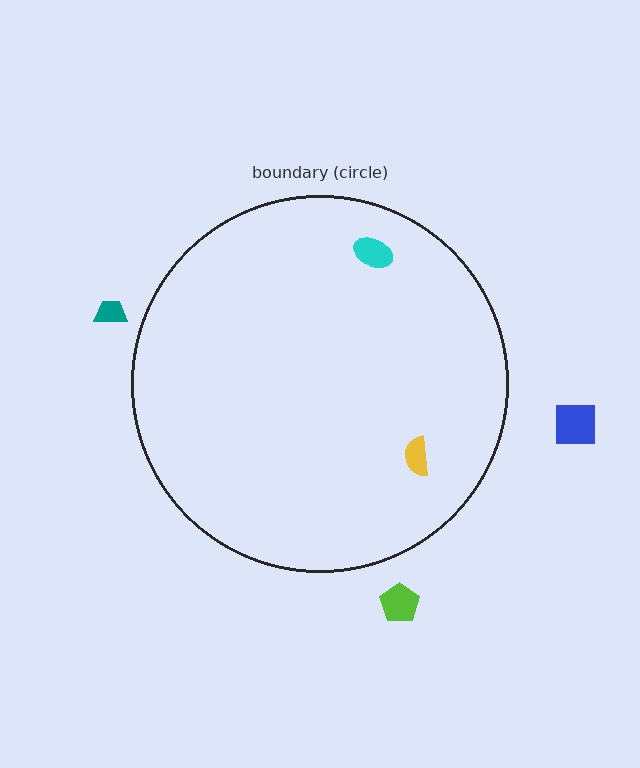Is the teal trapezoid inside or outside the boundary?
Outside.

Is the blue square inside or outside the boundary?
Outside.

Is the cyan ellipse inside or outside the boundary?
Inside.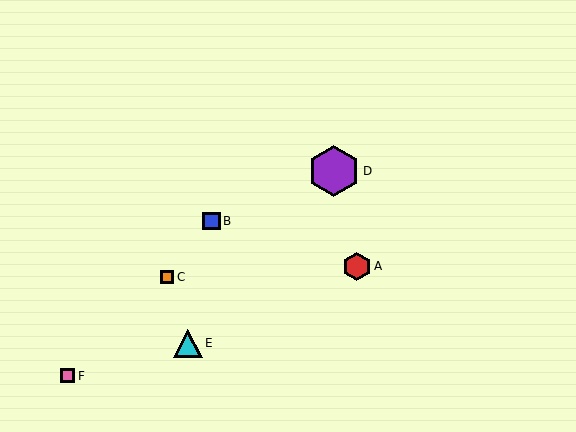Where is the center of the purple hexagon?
The center of the purple hexagon is at (334, 171).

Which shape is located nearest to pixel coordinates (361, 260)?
The red hexagon (labeled A) at (357, 266) is nearest to that location.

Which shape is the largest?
The purple hexagon (labeled D) is the largest.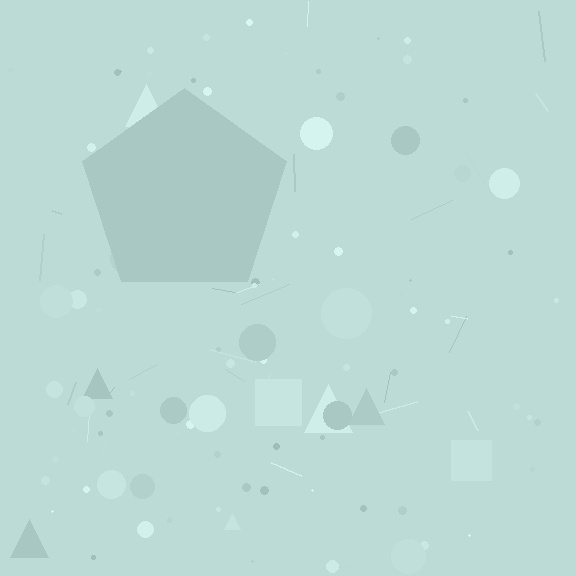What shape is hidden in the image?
A pentagon is hidden in the image.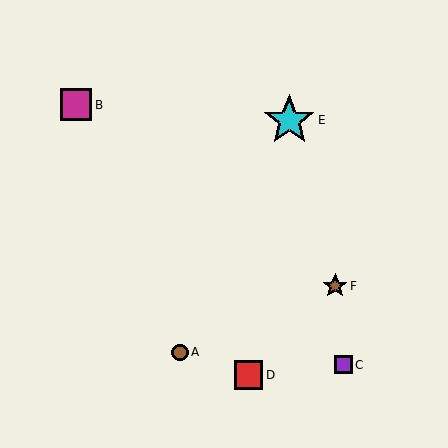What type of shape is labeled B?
Shape B is a magenta square.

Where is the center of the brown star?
The center of the brown star is at (335, 286).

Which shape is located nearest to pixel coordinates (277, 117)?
The cyan star (labeled E) at (289, 120) is nearest to that location.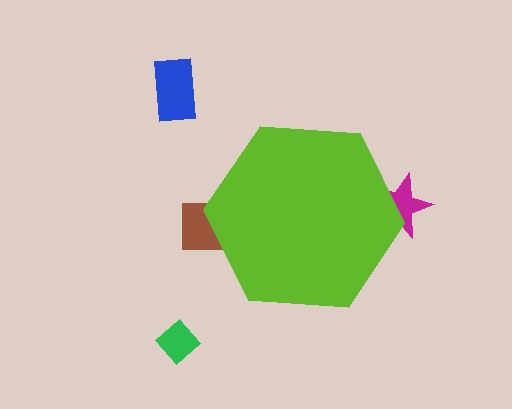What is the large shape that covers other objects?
A lime hexagon.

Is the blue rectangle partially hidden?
No, the blue rectangle is fully visible.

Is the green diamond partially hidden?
No, the green diamond is fully visible.